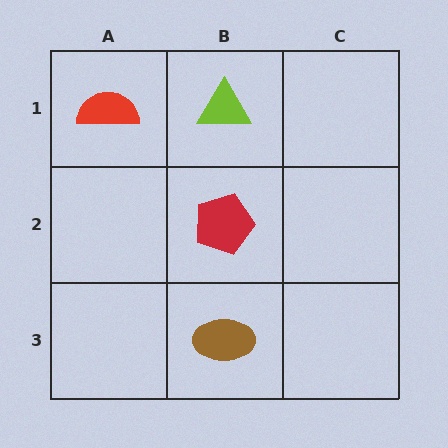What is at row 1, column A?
A red semicircle.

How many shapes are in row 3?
1 shape.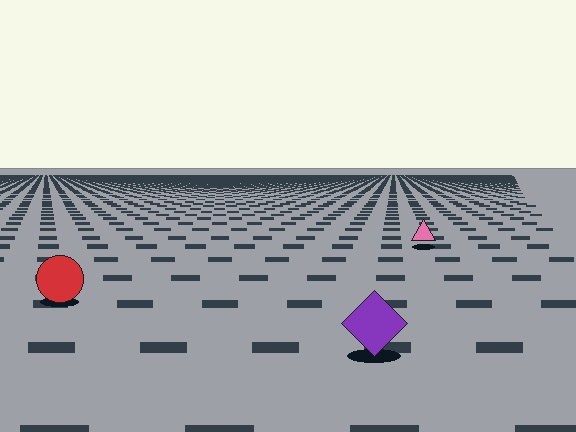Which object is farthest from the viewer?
The pink triangle is farthest from the viewer. It appears smaller and the ground texture around it is denser.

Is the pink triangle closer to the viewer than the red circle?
No. The red circle is closer — you can tell from the texture gradient: the ground texture is coarser near it.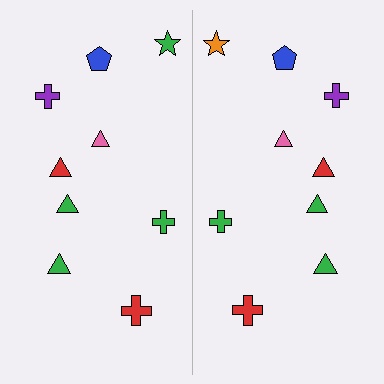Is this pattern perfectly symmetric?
No, the pattern is not perfectly symmetric. The orange star on the right side breaks the symmetry — its mirror counterpart is green.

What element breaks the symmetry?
The orange star on the right side breaks the symmetry — its mirror counterpart is green.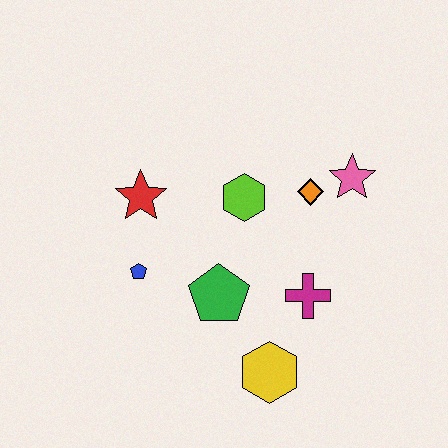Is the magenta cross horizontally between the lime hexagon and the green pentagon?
No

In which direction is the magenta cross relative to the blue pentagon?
The magenta cross is to the right of the blue pentagon.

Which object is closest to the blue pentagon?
The red star is closest to the blue pentagon.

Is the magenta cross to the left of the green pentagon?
No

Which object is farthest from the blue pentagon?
The pink star is farthest from the blue pentagon.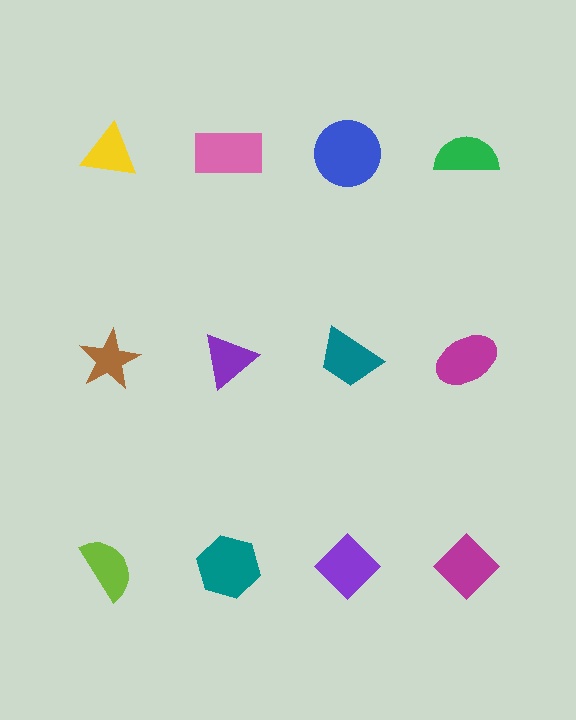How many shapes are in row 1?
4 shapes.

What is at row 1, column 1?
A yellow triangle.